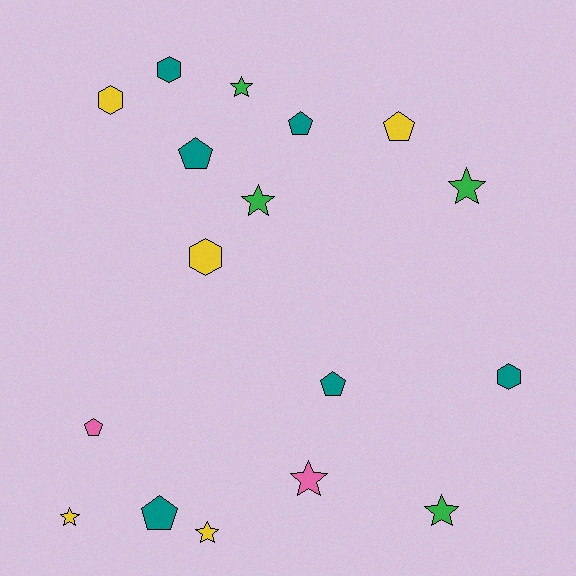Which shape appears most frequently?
Star, with 7 objects.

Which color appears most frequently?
Teal, with 6 objects.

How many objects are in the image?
There are 17 objects.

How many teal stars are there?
There are no teal stars.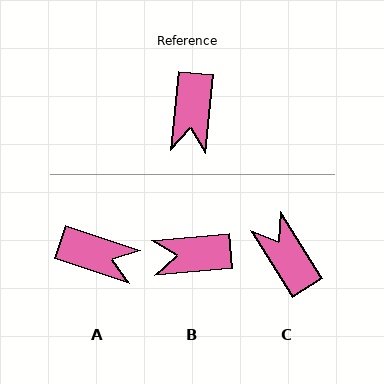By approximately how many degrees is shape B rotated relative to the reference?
Approximately 79 degrees clockwise.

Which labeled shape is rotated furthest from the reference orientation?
C, about 142 degrees away.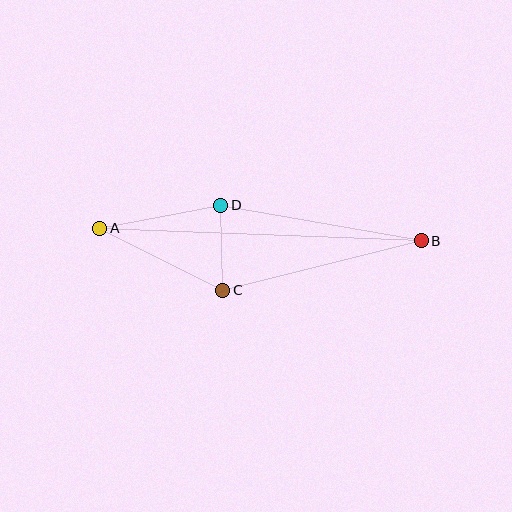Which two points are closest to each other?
Points C and D are closest to each other.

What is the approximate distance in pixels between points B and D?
The distance between B and D is approximately 204 pixels.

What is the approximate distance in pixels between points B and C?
The distance between B and C is approximately 205 pixels.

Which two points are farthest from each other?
Points A and B are farthest from each other.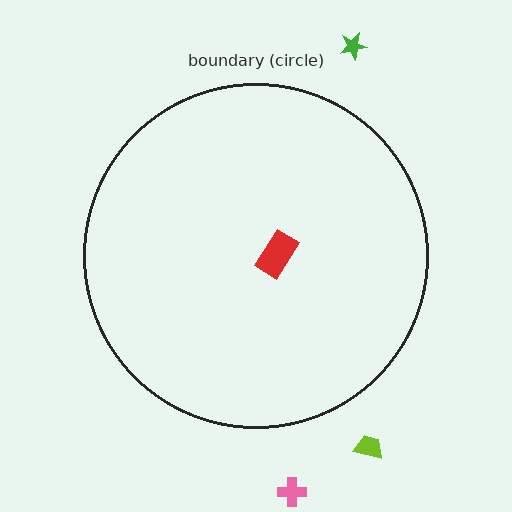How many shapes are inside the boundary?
1 inside, 3 outside.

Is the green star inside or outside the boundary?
Outside.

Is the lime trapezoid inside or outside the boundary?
Outside.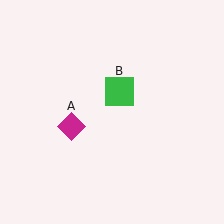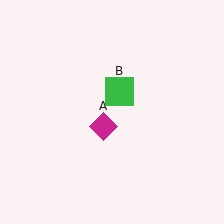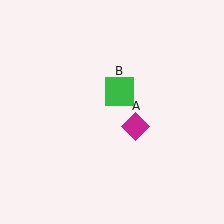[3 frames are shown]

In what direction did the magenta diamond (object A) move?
The magenta diamond (object A) moved right.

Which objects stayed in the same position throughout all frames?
Green square (object B) remained stationary.